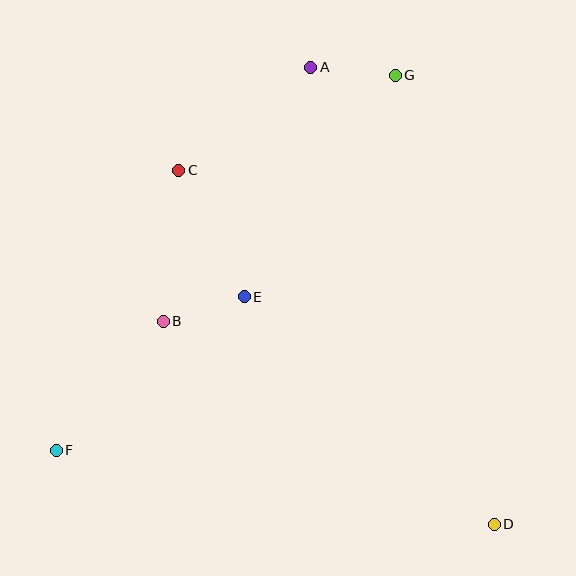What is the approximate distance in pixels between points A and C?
The distance between A and C is approximately 167 pixels.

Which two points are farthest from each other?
Points F and G are farthest from each other.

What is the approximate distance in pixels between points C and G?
The distance between C and G is approximately 237 pixels.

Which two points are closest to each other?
Points B and E are closest to each other.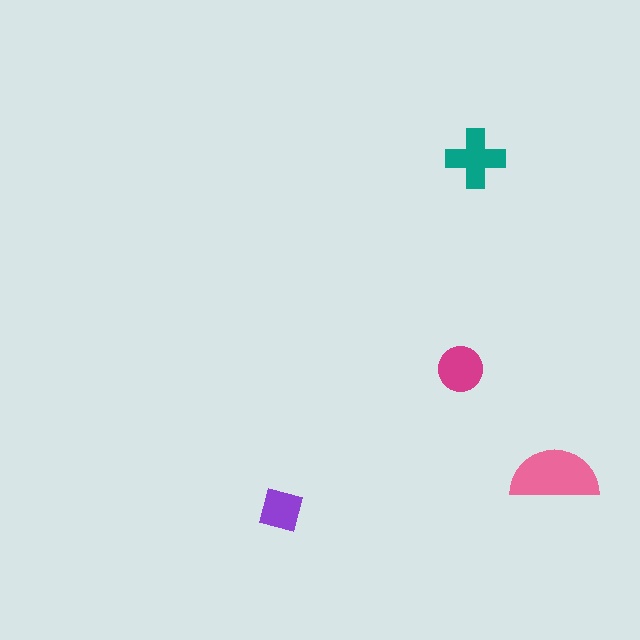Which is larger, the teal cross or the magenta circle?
The teal cross.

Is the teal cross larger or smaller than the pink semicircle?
Smaller.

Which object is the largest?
The pink semicircle.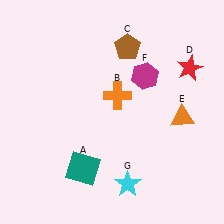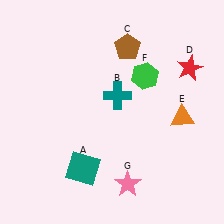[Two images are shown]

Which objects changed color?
B changed from orange to teal. F changed from magenta to green. G changed from cyan to pink.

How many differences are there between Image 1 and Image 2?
There are 3 differences between the two images.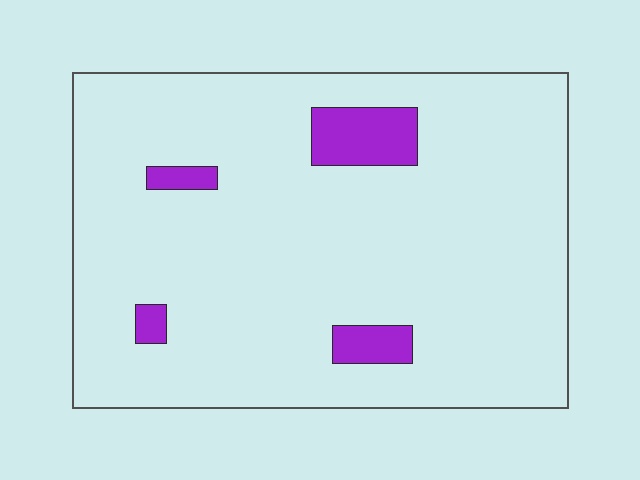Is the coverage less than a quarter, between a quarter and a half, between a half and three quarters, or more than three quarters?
Less than a quarter.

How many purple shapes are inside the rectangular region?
4.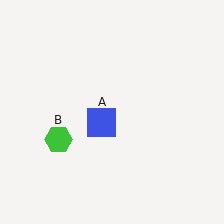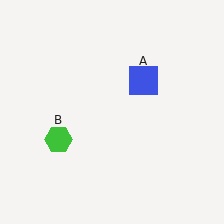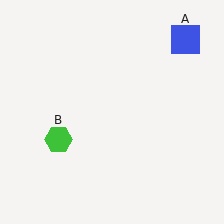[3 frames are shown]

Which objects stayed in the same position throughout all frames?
Green hexagon (object B) remained stationary.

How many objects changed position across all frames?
1 object changed position: blue square (object A).